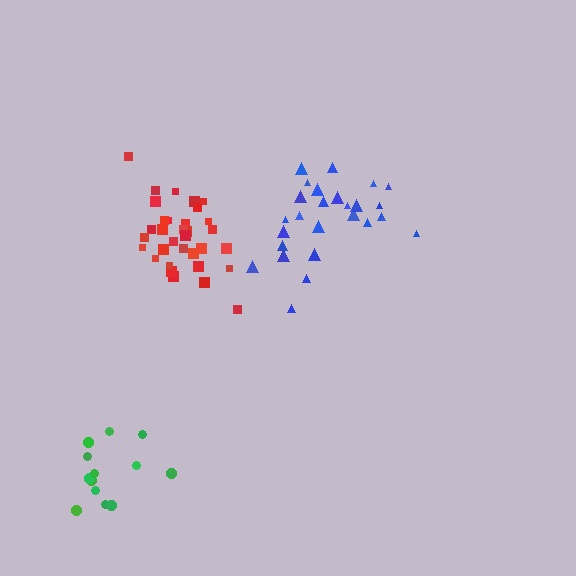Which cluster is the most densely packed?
Red.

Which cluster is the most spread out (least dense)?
Green.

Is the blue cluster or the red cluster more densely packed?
Red.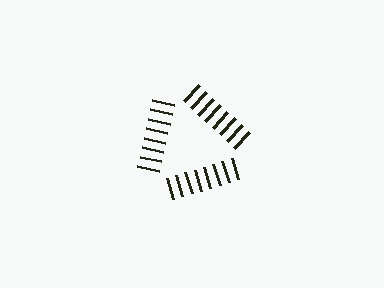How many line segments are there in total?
24 — 8 along each of the 3 edges.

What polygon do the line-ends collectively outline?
An illusory triangle — the line segments terminate on its edges but no continuous stroke is drawn.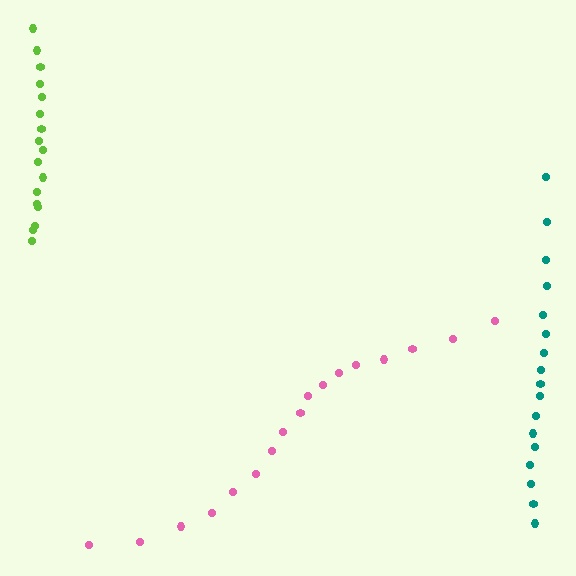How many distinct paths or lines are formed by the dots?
There are 3 distinct paths.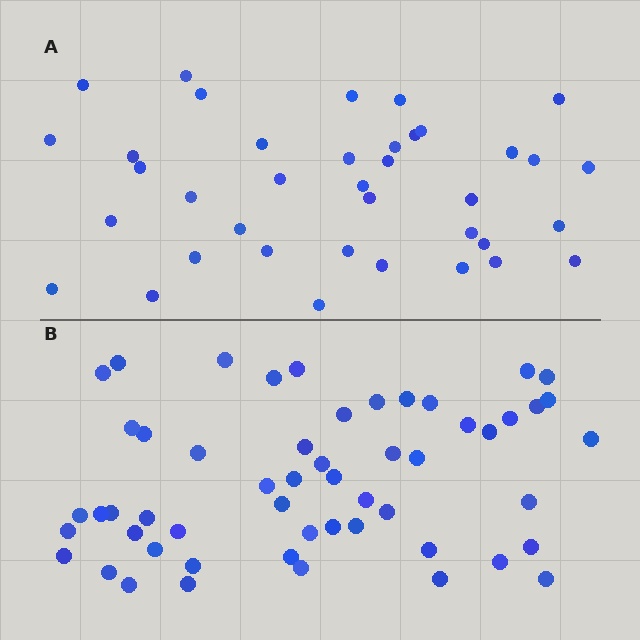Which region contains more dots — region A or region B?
Region B (the bottom region) has more dots.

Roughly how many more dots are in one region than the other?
Region B has approximately 15 more dots than region A.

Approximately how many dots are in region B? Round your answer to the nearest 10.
About 50 dots. (The exact count is 54, which rounds to 50.)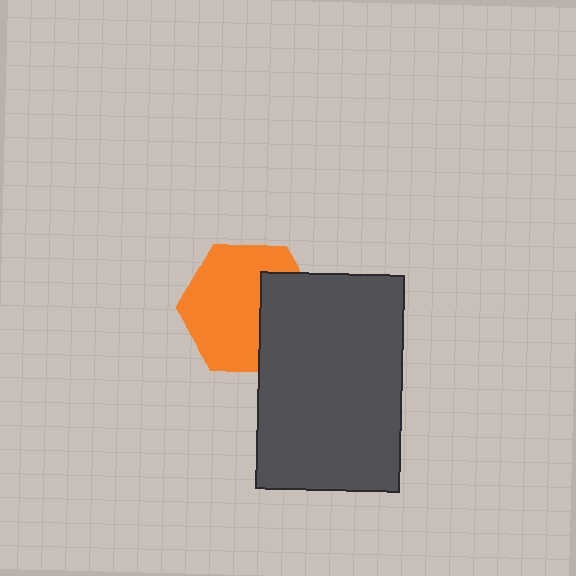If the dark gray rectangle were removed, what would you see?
You would see the complete orange hexagon.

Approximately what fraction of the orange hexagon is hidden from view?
Roughly 34% of the orange hexagon is hidden behind the dark gray rectangle.